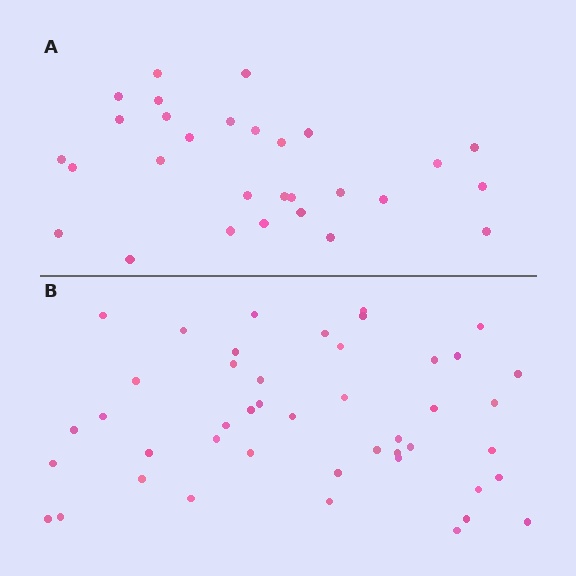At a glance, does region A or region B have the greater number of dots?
Region B (the bottom region) has more dots.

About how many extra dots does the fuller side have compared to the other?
Region B has approximately 15 more dots than region A.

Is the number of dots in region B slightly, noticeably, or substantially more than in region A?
Region B has substantially more. The ratio is roughly 1.6 to 1.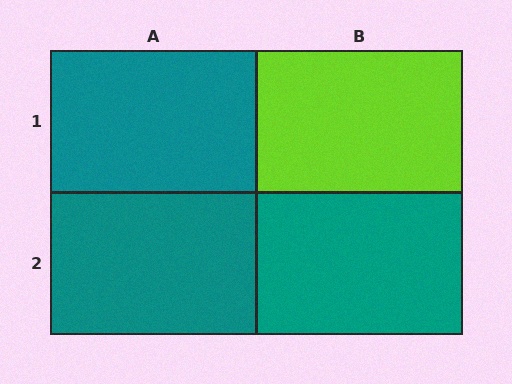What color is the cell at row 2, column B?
Teal.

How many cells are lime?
1 cell is lime.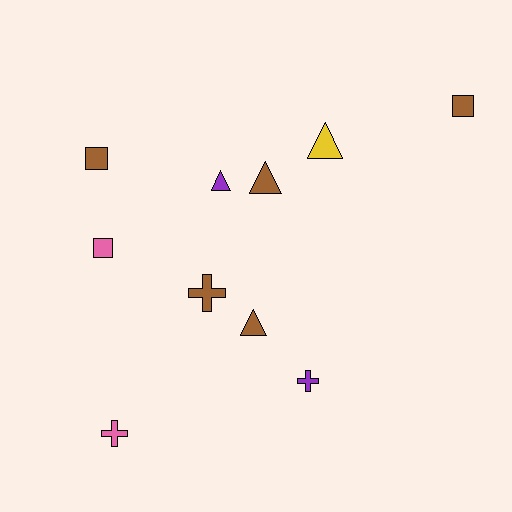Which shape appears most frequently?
Triangle, with 4 objects.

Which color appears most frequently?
Brown, with 5 objects.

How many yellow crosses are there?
There are no yellow crosses.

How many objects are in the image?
There are 10 objects.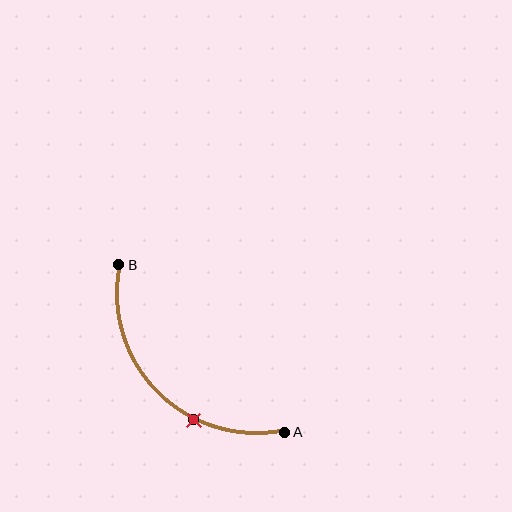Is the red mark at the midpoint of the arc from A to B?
No. The red mark lies on the arc but is closer to endpoint A. The arc midpoint would be at the point on the curve equidistant along the arc from both A and B.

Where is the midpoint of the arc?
The arc midpoint is the point on the curve farthest from the straight line joining A and B. It sits below and to the left of that line.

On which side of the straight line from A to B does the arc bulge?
The arc bulges below and to the left of the straight line connecting A and B.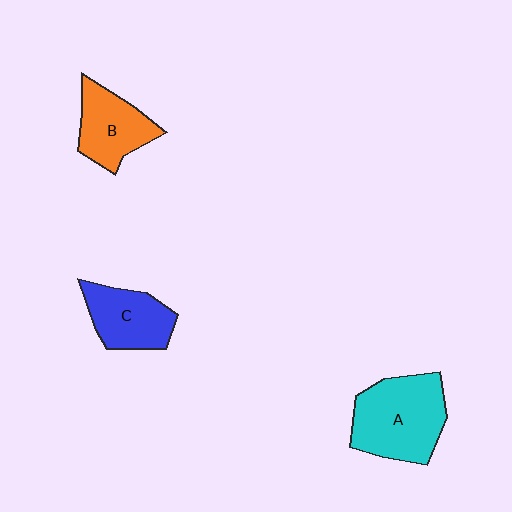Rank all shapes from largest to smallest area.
From largest to smallest: A (cyan), C (blue), B (orange).